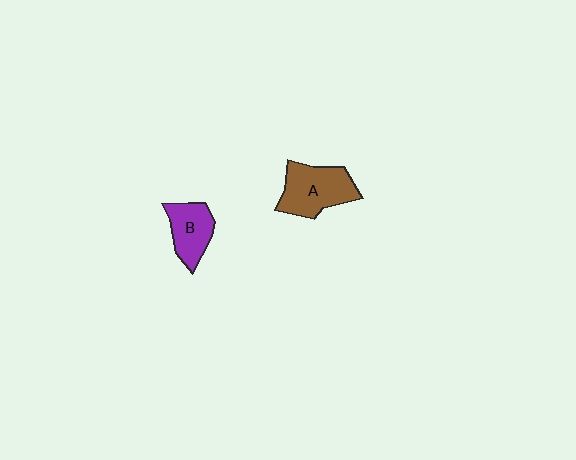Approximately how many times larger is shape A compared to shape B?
Approximately 1.4 times.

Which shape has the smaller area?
Shape B (purple).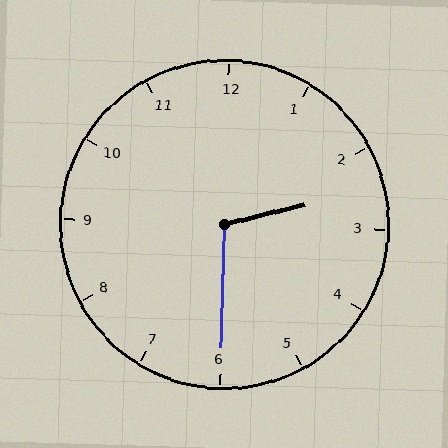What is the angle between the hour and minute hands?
Approximately 105 degrees.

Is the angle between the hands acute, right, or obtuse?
It is obtuse.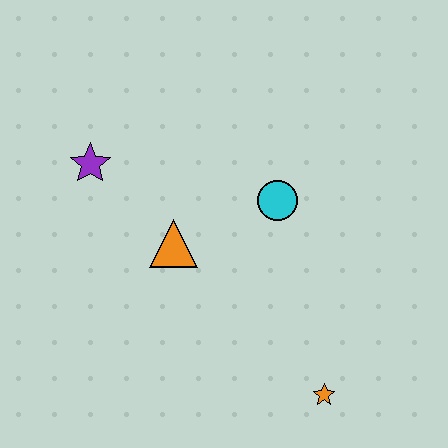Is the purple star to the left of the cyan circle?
Yes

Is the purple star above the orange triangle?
Yes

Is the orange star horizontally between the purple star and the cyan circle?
No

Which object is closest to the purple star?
The orange triangle is closest to the purple star.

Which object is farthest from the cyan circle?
The orange star is farthest from the cyan circle.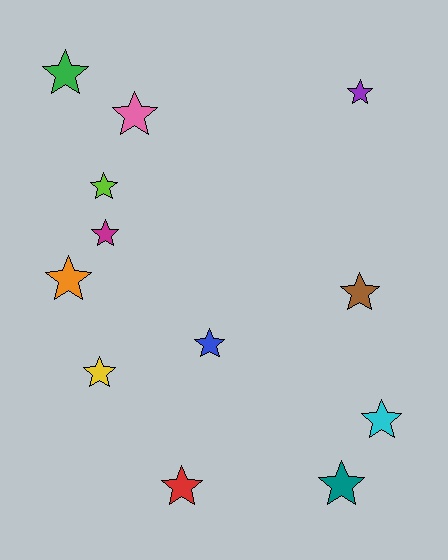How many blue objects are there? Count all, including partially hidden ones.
There is 1 blue object.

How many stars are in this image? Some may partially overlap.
There are 12 stars.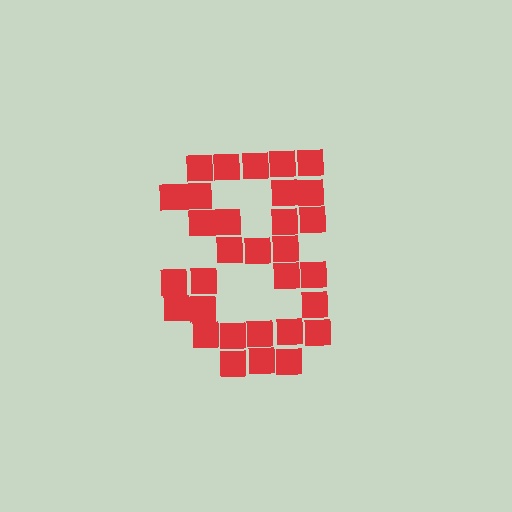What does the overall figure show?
The overall figure shows the digit 8.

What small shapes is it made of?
It is made of small squares.